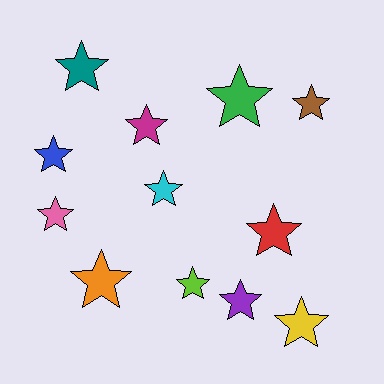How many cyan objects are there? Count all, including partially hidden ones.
There is 1 cyan object.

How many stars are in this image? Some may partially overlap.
There are 12 stars.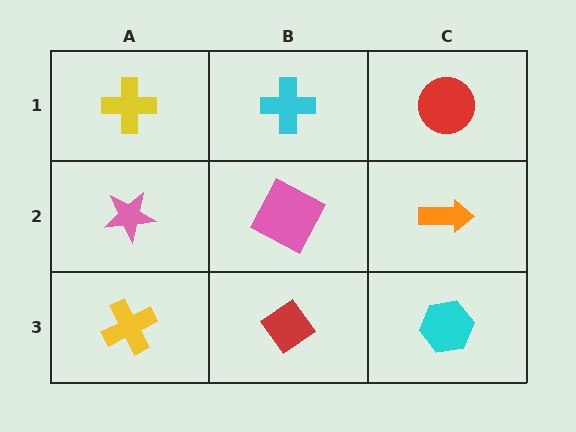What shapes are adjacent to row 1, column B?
A pink square (row 2, column B), a yellow cross (row 1, column A), a red circle (row 1, column C).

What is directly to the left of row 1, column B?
A yellow cross.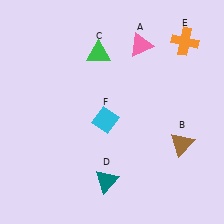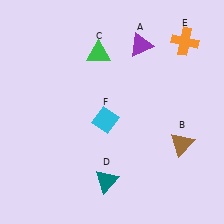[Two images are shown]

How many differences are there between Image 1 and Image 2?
There is 1 difference between the two images.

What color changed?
The triangle (A) changed from pink in Image 1 to purple in Image 2.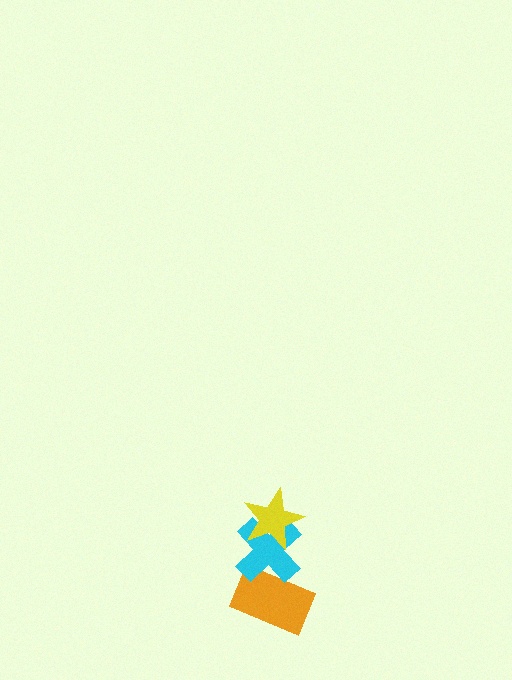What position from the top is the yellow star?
The yellow star is 1st from the top.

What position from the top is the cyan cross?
The cyan cross is 2nd from the top.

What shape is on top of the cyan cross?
The yellow star is on top of the cyan cross.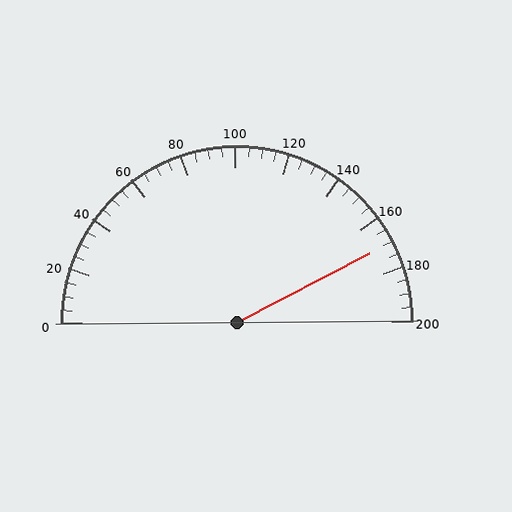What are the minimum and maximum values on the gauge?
The gauge ranges from 0 to 200.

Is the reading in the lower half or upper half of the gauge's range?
The reading is in the upper half of the range (0 to 200).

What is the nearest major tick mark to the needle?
The nearest major tick mark is 160.